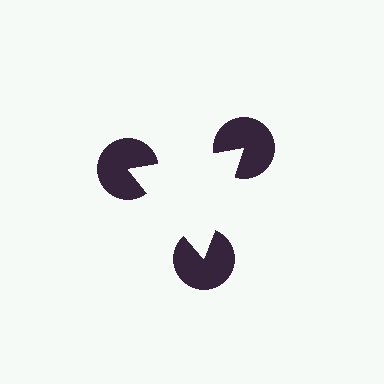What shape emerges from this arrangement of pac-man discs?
An illusory triangle — its edges are inferred from the aligned wedge cuts in the pac-man discs, not physically drawn.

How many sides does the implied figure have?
3 sides.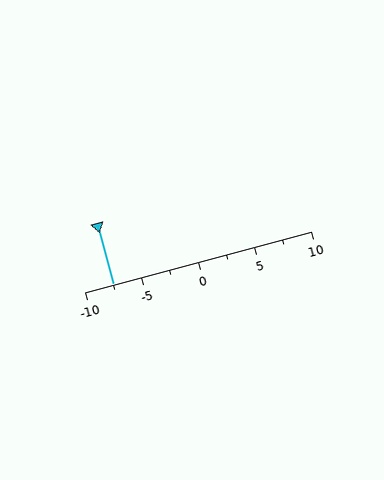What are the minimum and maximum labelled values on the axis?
The axis runs from -10 to 10.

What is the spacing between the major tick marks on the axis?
The major ticks are spaced 5 apart.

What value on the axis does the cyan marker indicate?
The marker indicates approximately -7.5.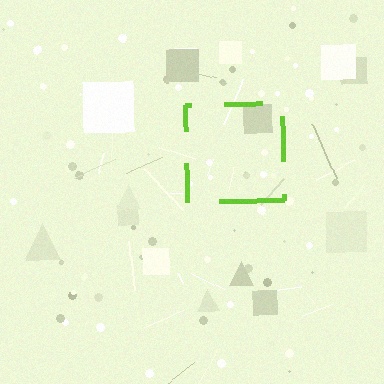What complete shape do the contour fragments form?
The contour fragments form a square.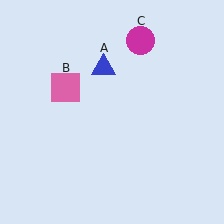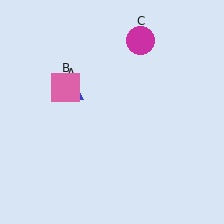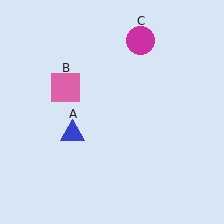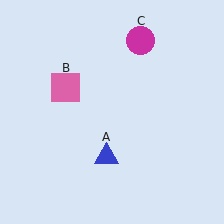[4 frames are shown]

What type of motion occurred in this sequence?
The blue triangle (object A) rotated counterclockwise around the center of the scene.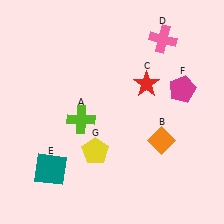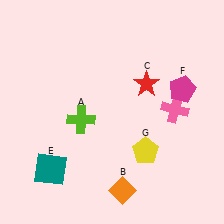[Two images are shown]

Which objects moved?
The objects that moved are: the orange diamond (B), the pink cross (D), the yellow pentagon (G).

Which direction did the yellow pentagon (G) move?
The yellow pentagon (G) moved right.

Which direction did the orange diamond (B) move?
The orange diamond (B) moved down.